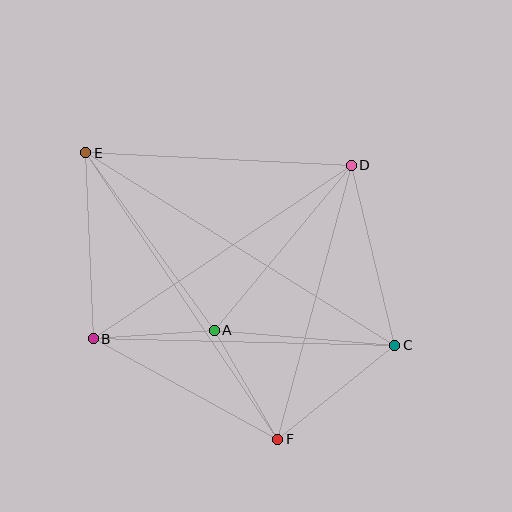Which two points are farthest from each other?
Points C and E are farthest from each other.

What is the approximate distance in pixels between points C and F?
The distance between C and F is approximately 150 pixels.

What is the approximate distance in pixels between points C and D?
The distance between C and D is approximately 185 pixels.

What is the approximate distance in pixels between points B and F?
The distance between B and F is approximately 210 pixels.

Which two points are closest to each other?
Points A and B are closest to each other.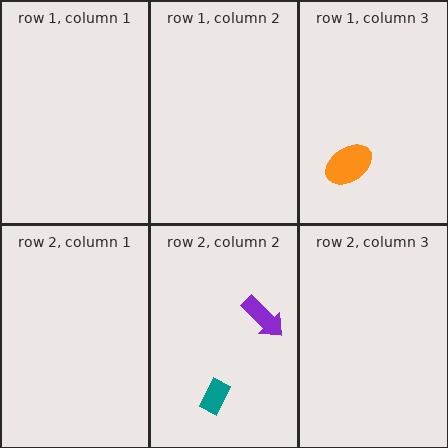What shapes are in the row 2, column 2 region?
The purple arrow, the teal rectangle.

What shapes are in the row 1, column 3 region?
The orange ellipse.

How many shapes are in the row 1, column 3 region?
1.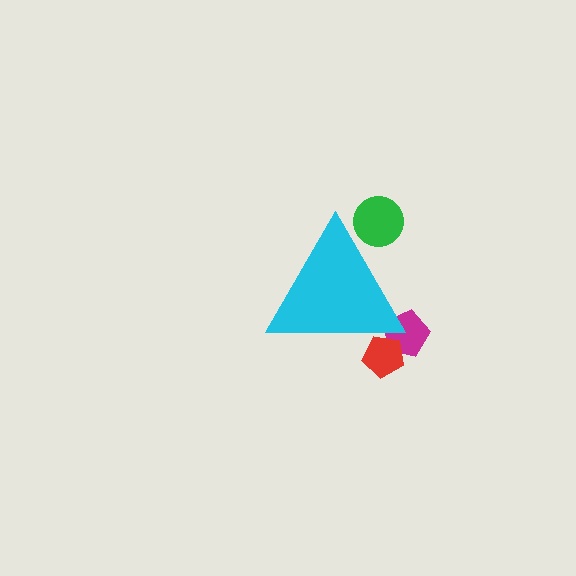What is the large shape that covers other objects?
A cyan triangle.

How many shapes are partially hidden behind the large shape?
3 shapes are partially hidden.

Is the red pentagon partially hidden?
Yes, the red pentagon is partially hidden behind the cyan triangle.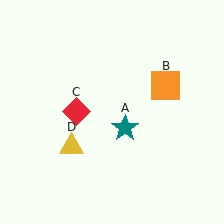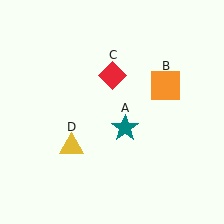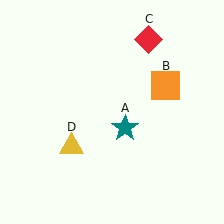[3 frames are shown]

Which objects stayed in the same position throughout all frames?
Teal star (object A) and orange square (object B) and yellow triangle (object D) remained stationary.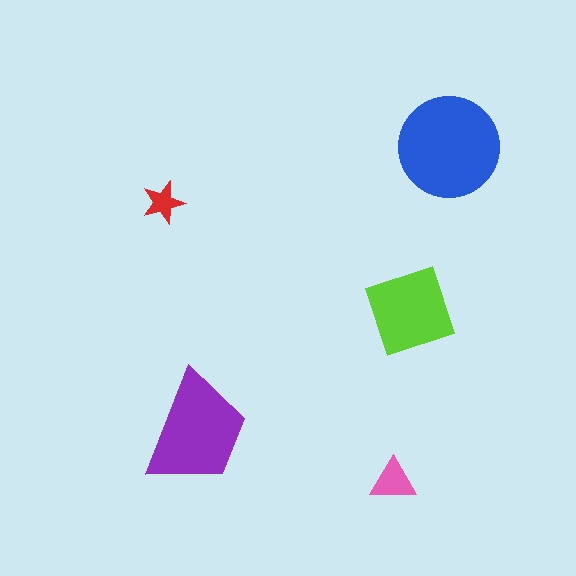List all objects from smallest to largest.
The red star, the pink triangle, the lime diamond, the purple trapezoid, the blue circle.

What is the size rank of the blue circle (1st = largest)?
1st.